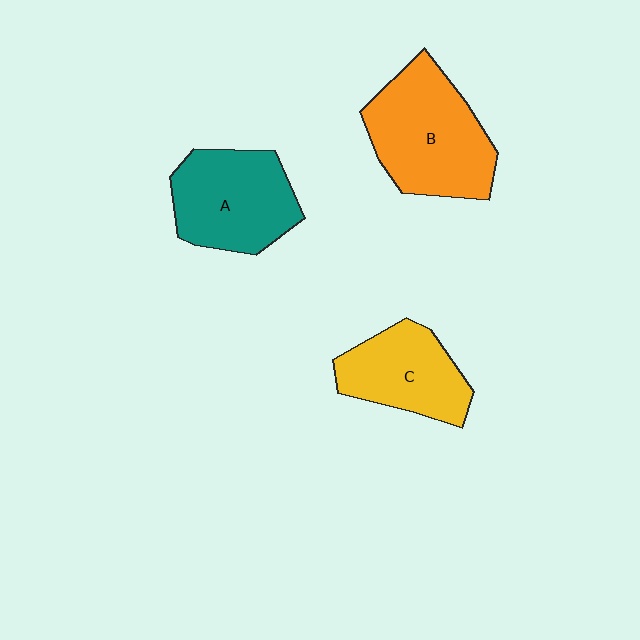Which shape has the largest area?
Shape B (orange).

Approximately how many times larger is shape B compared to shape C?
Approximately 1.4 times.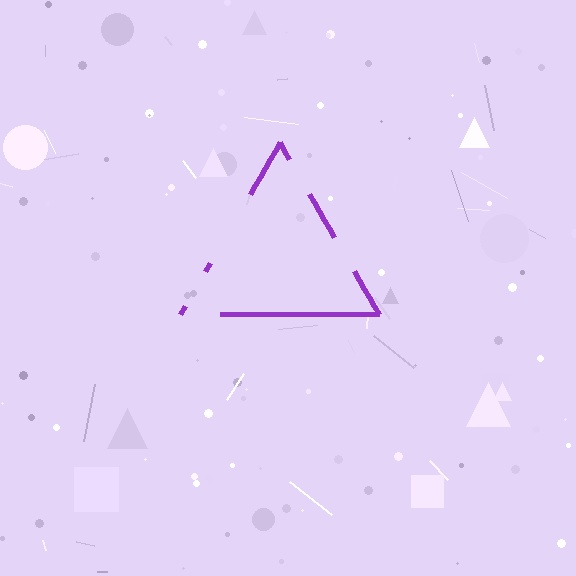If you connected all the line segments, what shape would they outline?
They would outline a triangle.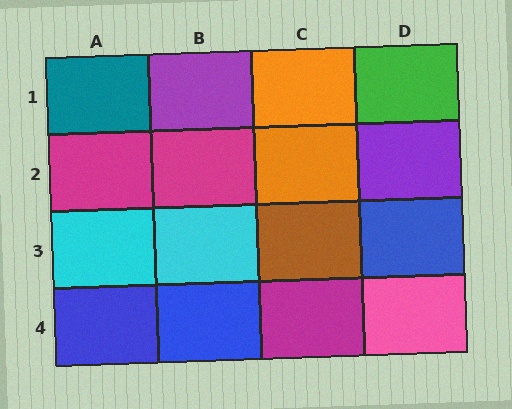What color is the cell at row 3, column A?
Cyan.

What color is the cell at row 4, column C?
Magenta.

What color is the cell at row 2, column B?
Magenta.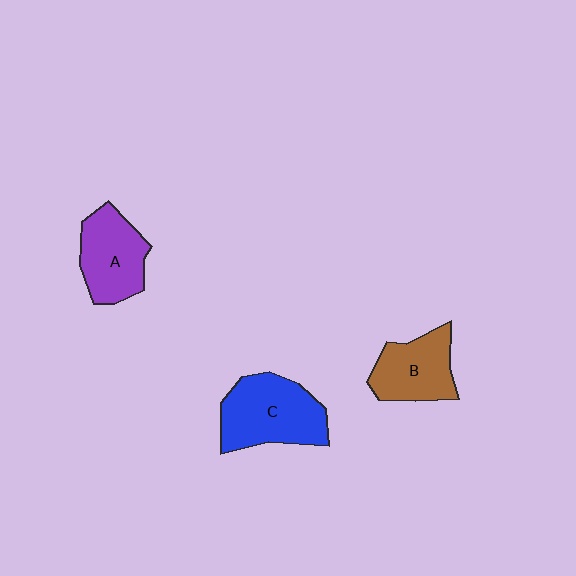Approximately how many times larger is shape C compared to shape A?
Approximately 1.3 times.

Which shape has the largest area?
Shape C (blue).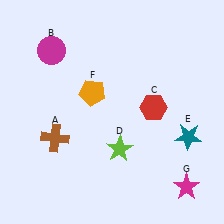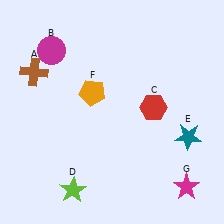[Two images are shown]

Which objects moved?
The objects that moved are: the brown cross (A), the lime star (D).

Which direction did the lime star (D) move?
The lime star (D) moved left.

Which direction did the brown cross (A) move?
The brown cross (A) moved up.